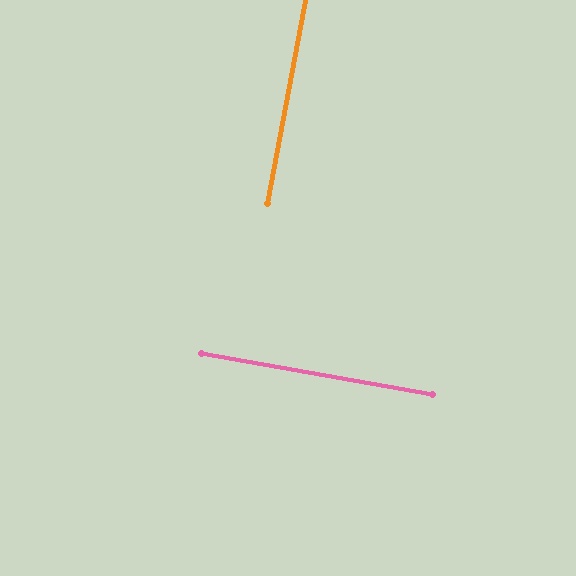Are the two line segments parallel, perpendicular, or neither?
Perpendicular — they meet at approximately 90°.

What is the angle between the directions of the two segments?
Approximately 90 degrees.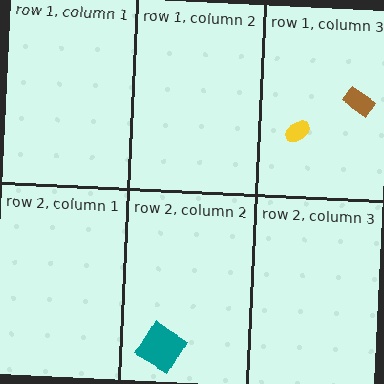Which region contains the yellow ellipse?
The row 1, column 3 region.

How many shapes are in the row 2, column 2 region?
1.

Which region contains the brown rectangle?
The row 1, column 3 region.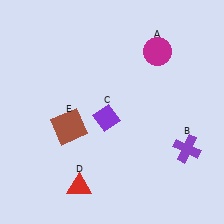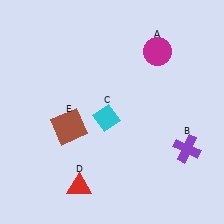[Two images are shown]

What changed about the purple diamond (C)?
In Image 1, C is purple. In Image 2, it changed to cyan.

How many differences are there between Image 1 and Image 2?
There is 1 difference between the two images.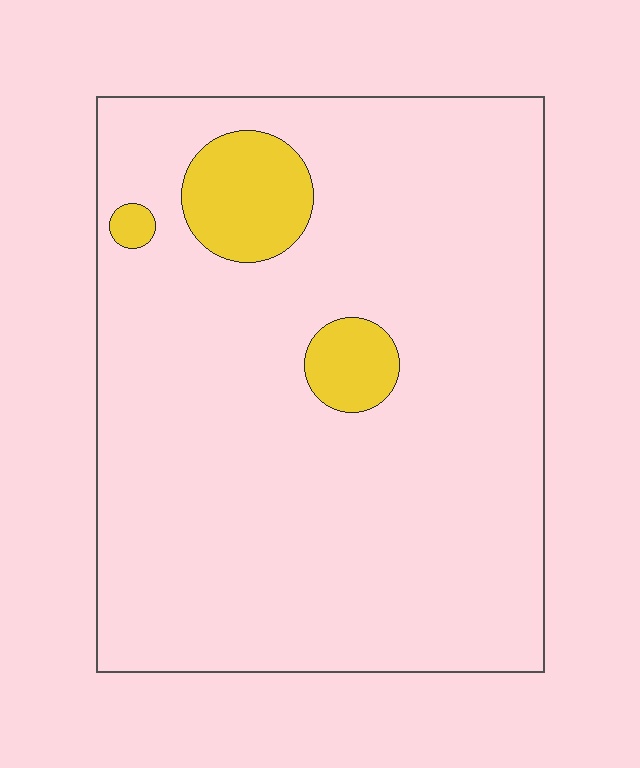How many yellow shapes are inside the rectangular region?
3.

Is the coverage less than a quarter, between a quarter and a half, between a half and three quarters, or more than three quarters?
Less than a quarter.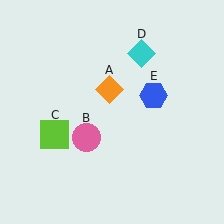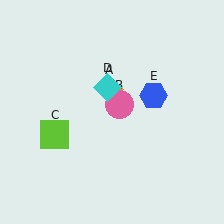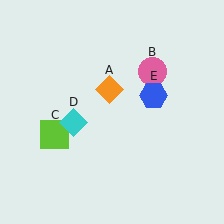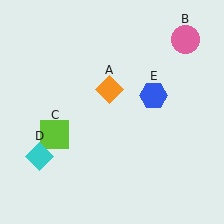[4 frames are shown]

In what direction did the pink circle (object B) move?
The pink circle (object B) moved up and to the right.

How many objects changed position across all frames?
2 objects changed position: pink circle (object B), cyan diamond (object D).